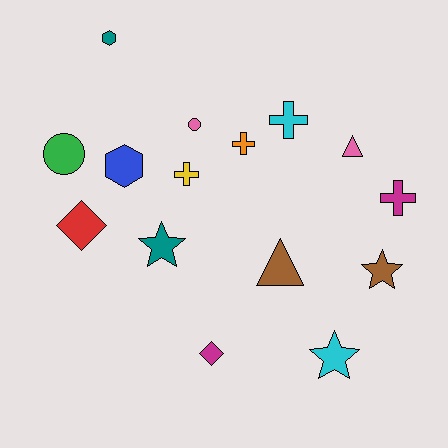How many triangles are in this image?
There are 2 triangles.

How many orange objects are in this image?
There is 1 orange object.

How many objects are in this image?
There are 15 objects.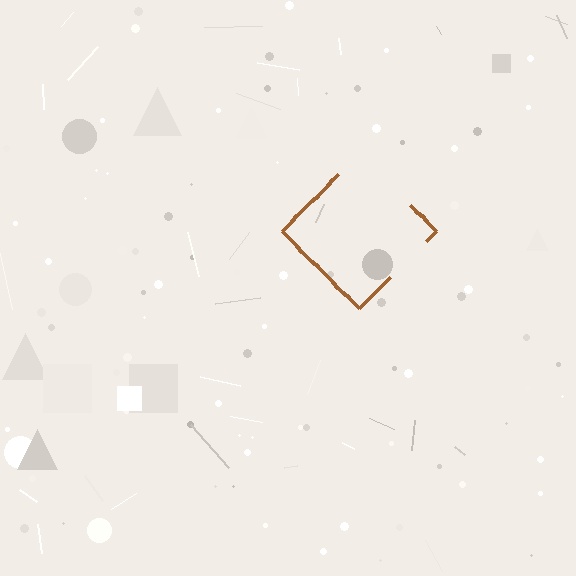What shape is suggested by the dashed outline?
The dashed outline suggests a diamond.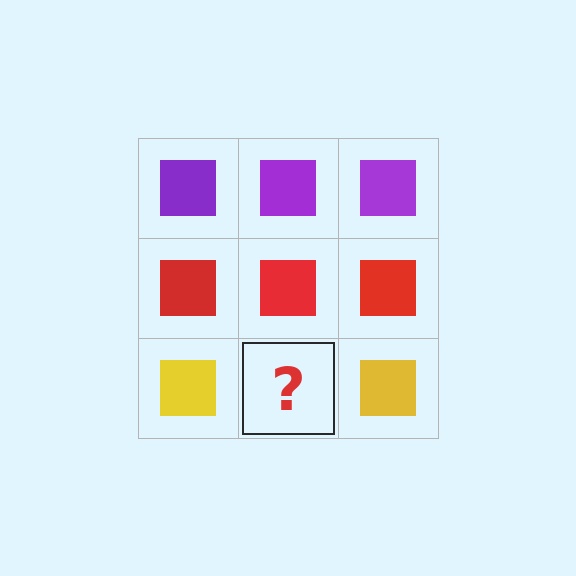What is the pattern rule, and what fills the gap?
The rule is that each row has a consistent color. The gap should be filled with a yellow square.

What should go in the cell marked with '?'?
The missing cell should contain a yellow square.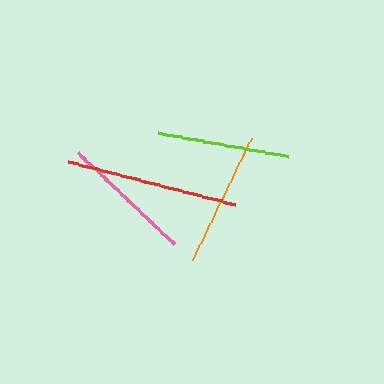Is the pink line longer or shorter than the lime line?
The pink line is longer than the lime line.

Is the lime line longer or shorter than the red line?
The red line is longer than the lime line.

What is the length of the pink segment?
The pink segment is approximately 134 pixels long.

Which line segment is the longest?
The red line is the longest at approximately 172 pixels.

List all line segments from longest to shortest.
From longest to shortest: red, orange, pink, lime.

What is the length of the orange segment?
The orange segment is approximately 135 pixels long.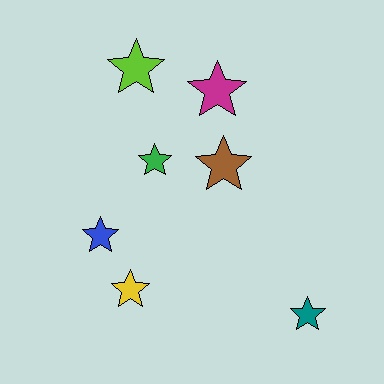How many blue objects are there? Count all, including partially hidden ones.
There is 1 blue object.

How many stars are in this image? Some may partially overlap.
There are 7 stars.